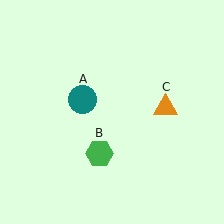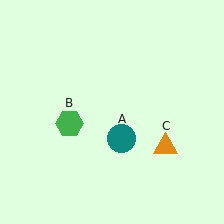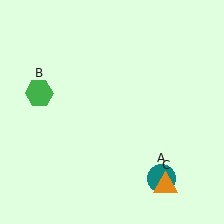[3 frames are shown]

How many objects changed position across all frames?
3 objects changed position: teal circle (object A), green hexagon (object B), orange triangle (object C).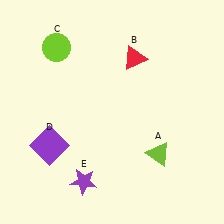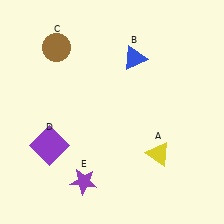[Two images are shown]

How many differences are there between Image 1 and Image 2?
There are 3 differences between the two images.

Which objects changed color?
A changed from lime to yellow. B changed from red to blue. C changed from lime to brown.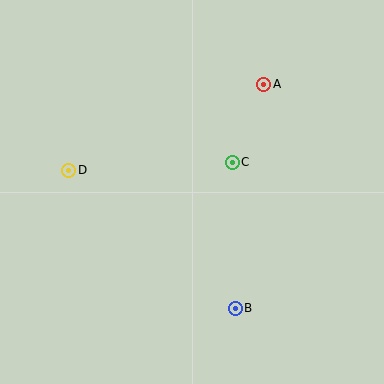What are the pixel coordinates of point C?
Point C is at (232, 162).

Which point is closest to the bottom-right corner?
Point B is closest to the bottom-right corner.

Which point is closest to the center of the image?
Point C at (232, 162) is closest to the center.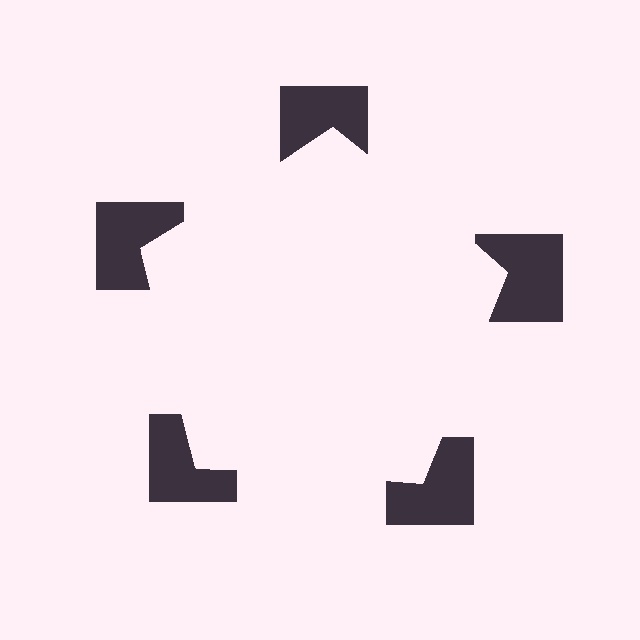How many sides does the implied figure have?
5 sides.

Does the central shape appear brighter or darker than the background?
It typically appears slightly brighter than the background, even though no actual brightness change is drawn.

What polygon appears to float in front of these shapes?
An illusory pentagon — its edges are inferred from the aligned wedge cuts in the notched squares, not physically drawn.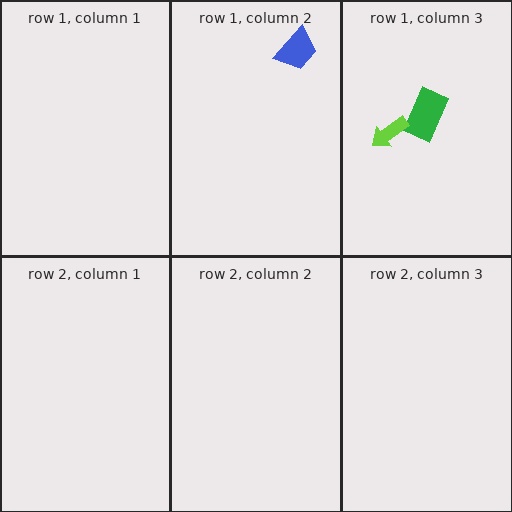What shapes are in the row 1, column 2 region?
The blue trapezoid.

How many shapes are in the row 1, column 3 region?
2.